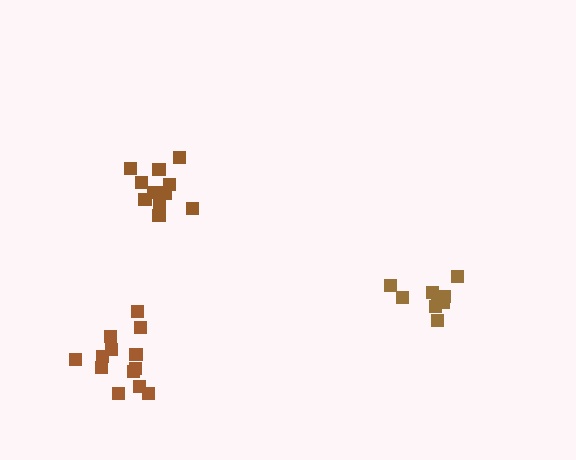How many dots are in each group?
Group 1: 9 dots, Group 2: 13 dots, Group 3: 12 dots (34 total).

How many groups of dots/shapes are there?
There are 3 groups.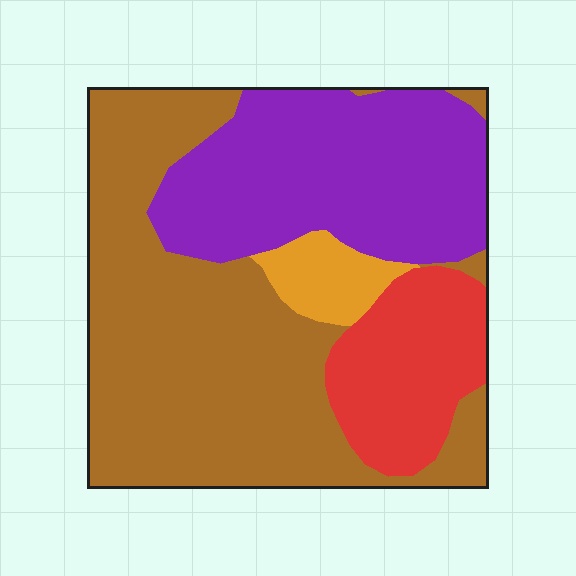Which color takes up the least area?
Orange, at roughly 5%.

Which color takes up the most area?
Brown, at roughly 50%.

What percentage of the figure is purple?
Purple covers roughly 30% of the figure.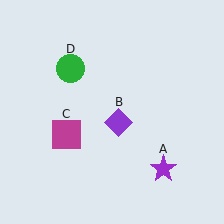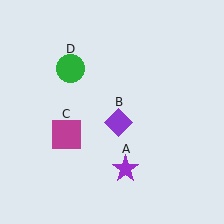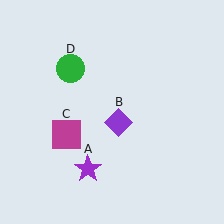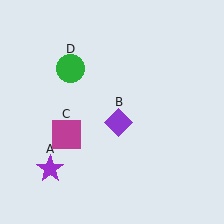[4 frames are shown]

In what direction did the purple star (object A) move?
The purple star (object A) moved left.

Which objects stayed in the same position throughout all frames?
Purple diamond (object B) and magenta square (object C) and green circle (object D) remained stationary.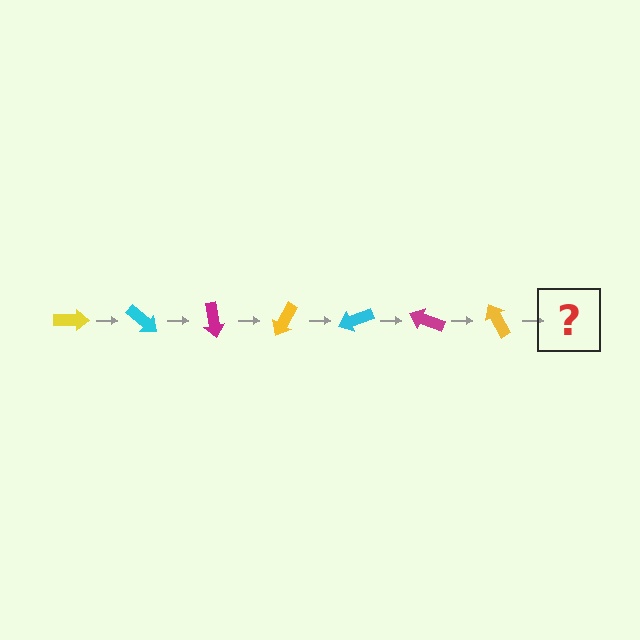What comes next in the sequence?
The next element should be a cyan arrow, rotated 280 degrees from the start.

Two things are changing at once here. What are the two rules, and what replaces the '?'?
The two rules are that it rotates 40 degrees each step and the color cycles through yellow, cyan, and magenta. The '?' should be a cyan arrow, rotated 280 degrees from the start.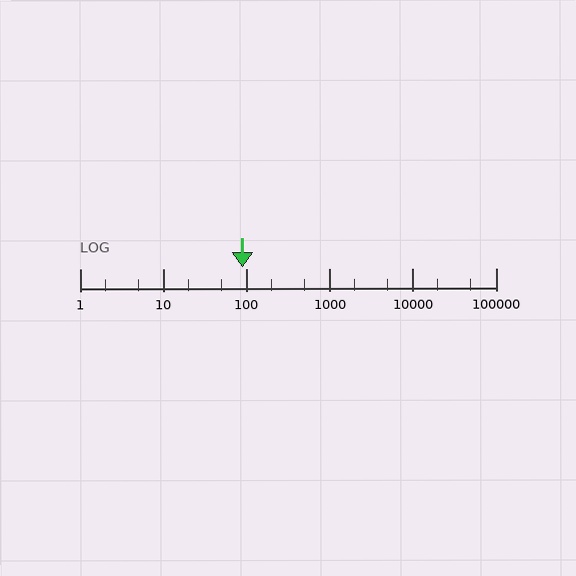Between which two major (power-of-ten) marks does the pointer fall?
The pointer is between 10 and 100.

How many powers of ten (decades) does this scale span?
The scale spans 5 decades, from 1 to 100000.